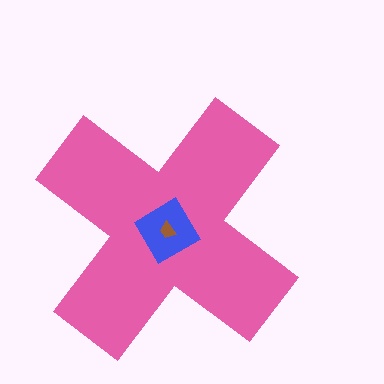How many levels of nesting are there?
3.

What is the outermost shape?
The pink cross.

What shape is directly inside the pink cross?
The blue diamond.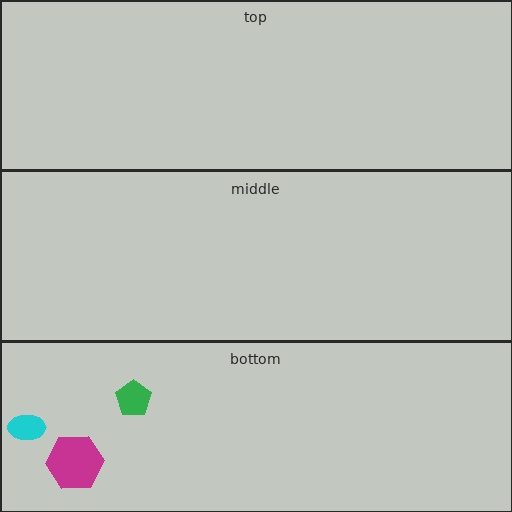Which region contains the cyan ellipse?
The bottom region.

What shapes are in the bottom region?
The cyan ellipse, the magenta hexagon, the green pentagon.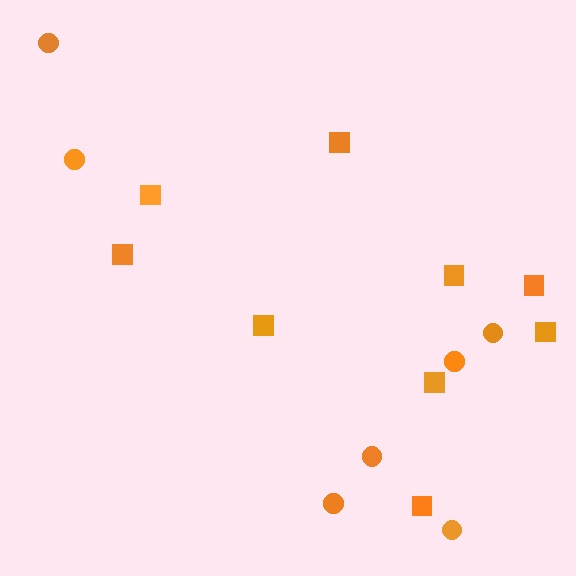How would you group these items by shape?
There are 2 groups: one group of squares (9) and one group of circles (7).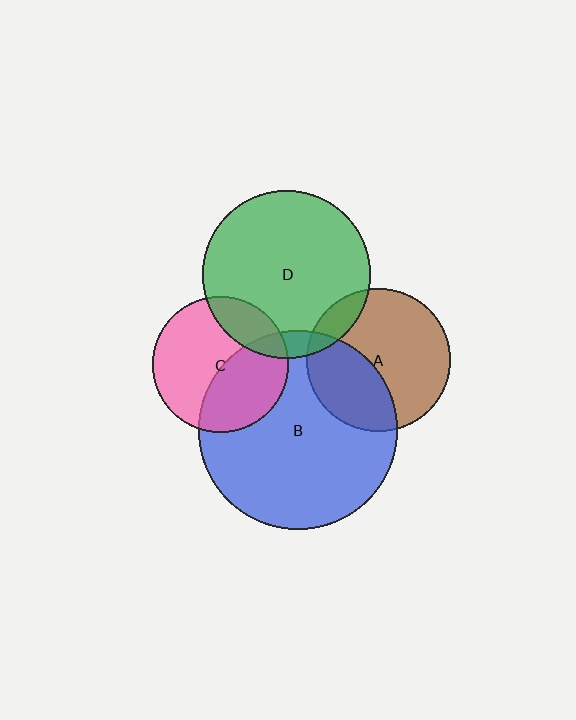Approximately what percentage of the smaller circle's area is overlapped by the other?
Approximately 35%.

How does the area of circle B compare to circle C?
Approximately 2.1 times.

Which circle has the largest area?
Circle B (blue).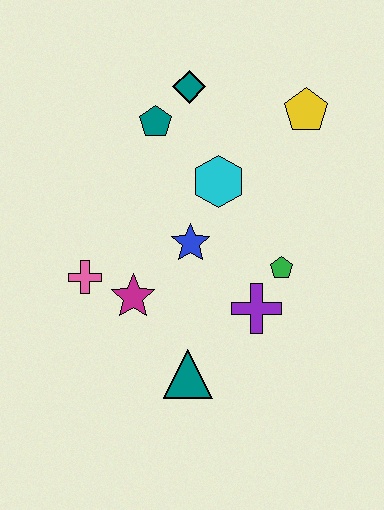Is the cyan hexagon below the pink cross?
No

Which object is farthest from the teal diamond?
The teal triangle is farthest from the teal diamond.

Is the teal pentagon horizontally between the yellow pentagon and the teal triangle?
No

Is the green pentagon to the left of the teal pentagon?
No